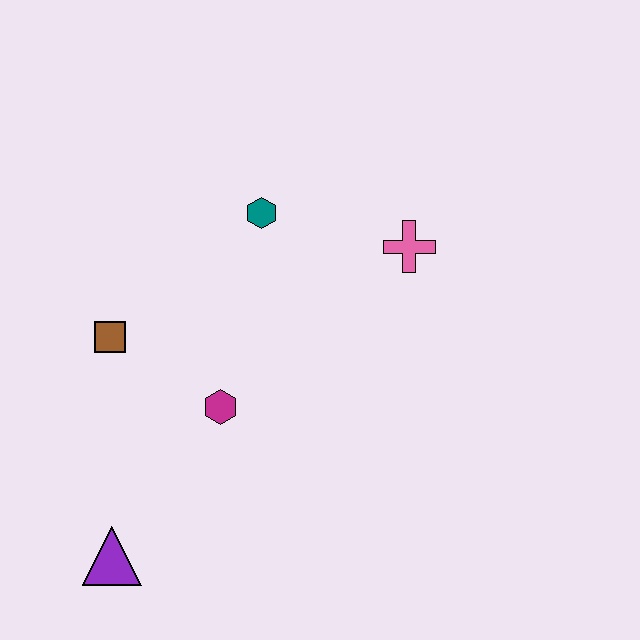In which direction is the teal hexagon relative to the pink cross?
The teal hexagon is to the left of the pink cross.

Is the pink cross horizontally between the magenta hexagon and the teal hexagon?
No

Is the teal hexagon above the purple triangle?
Yes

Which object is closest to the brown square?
The magenta hexagon is closest to the brown square.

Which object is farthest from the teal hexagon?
The purple triangle is farthest from the teal hexagon.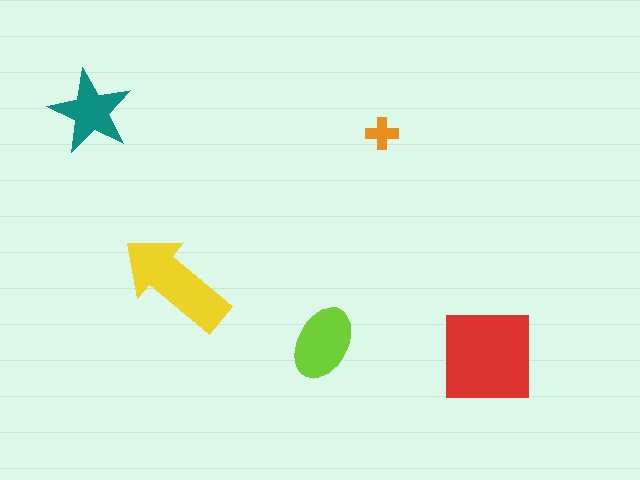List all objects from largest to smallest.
The red square, the yellow arrow, the lime ellipse, the teal star, the orange cross.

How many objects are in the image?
There are 5 objects in the image.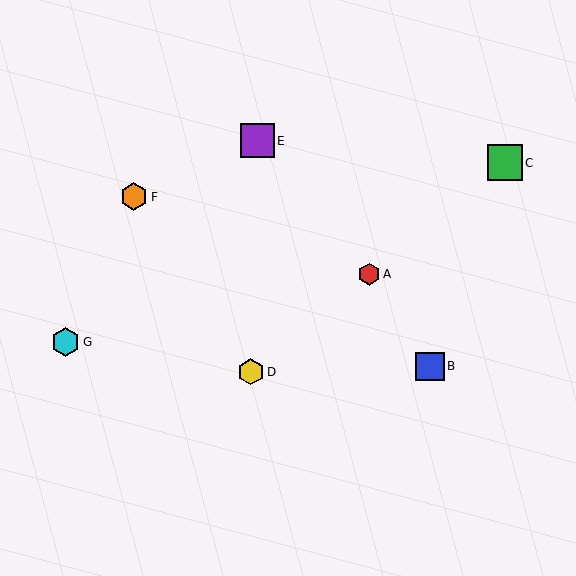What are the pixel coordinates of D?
Object D is at (251, 372).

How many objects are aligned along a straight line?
3 objects (A, C, D) are aligned along a straight line.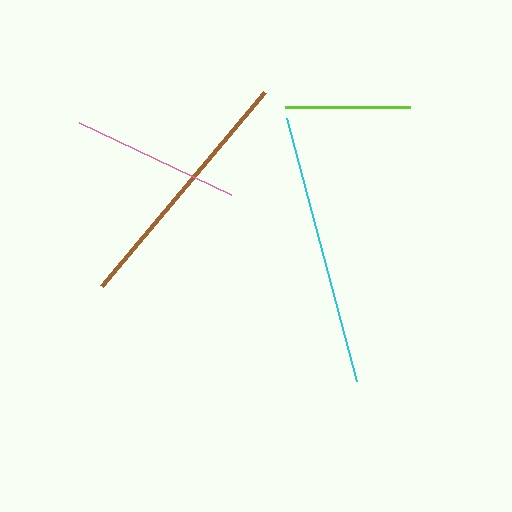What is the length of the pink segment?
The pink segment is approximately 168 pixels long.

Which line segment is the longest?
The cyan line is the longest at approximately 273 pixels.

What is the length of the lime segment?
The lime segment is approximately 126 pixels long.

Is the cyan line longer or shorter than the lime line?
The cyan line is longer than the lime line.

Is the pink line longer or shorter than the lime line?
The pink line is longer than the lime line.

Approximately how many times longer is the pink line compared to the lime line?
The pink line is approximately 1.3 times the length of the lime line.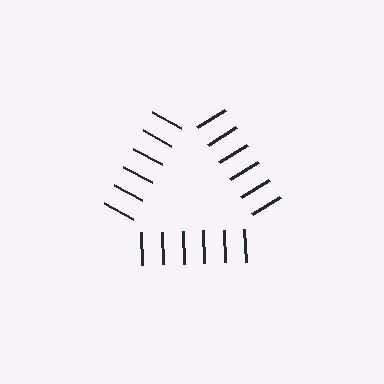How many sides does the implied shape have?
3 sides — the line-ends trace a triangle.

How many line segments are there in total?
18 — 6 along each of the 3 edges.